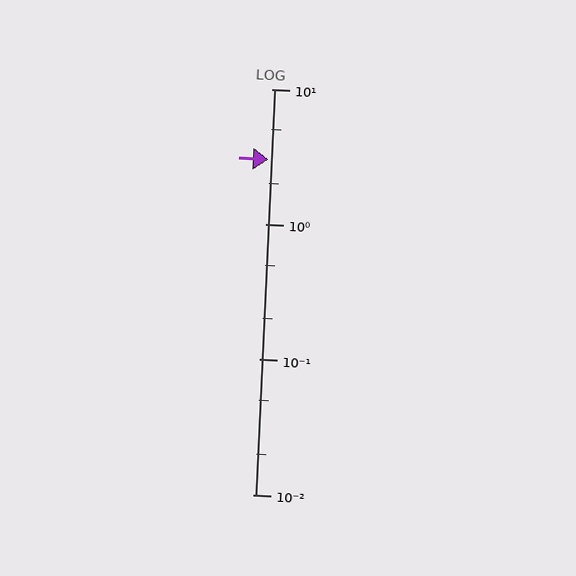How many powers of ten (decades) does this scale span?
The scale spans 3 decades, from 0.01 to 10.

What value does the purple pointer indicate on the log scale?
The pointer indicates approximately 3.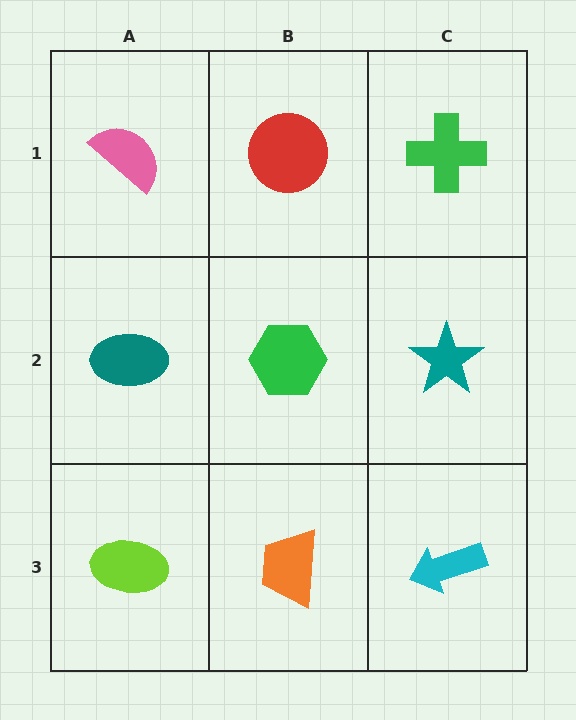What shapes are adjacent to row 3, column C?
A teal star (row 2, column C), an orange trapezoid (row 3, column B).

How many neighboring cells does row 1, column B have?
3.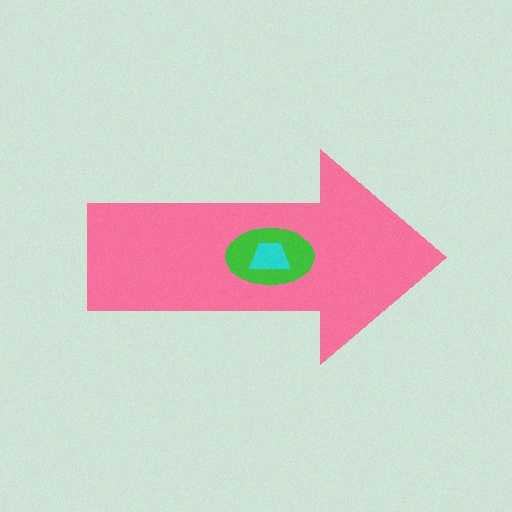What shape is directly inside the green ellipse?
The cyan trapezoid.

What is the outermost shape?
The pink arrow.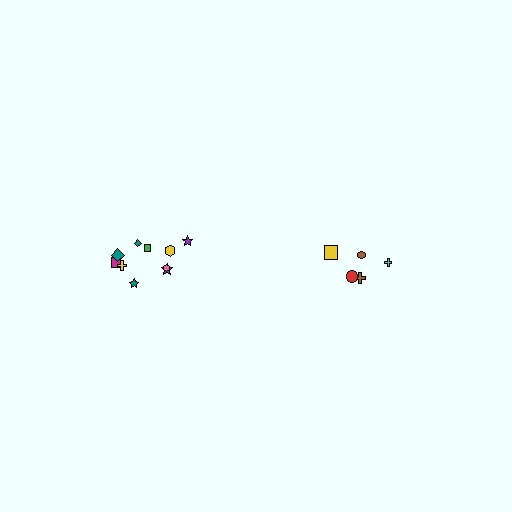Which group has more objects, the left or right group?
The left group.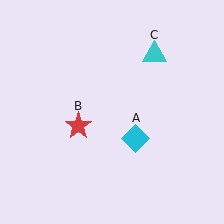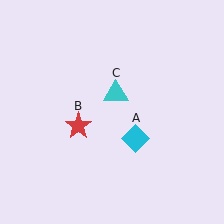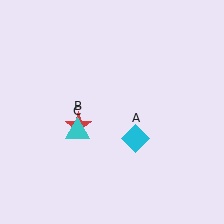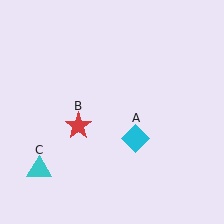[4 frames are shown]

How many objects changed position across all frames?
1 object changed position: cyan triangle (object C).